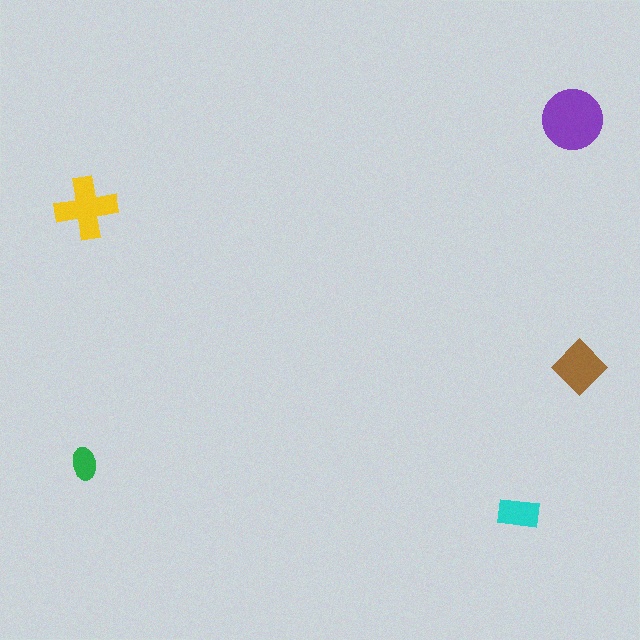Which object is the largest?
The purple circle.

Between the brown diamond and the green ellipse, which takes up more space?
The brown diamond.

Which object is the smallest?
The green ellipse.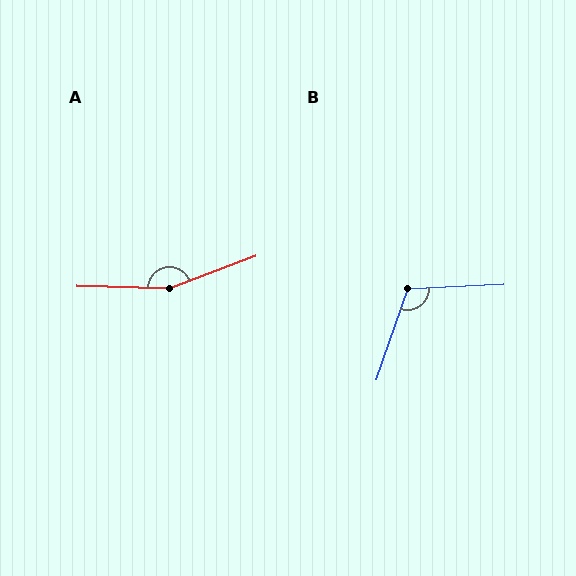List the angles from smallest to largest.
B (112°), A (158°).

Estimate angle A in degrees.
Approximately 158 degrees.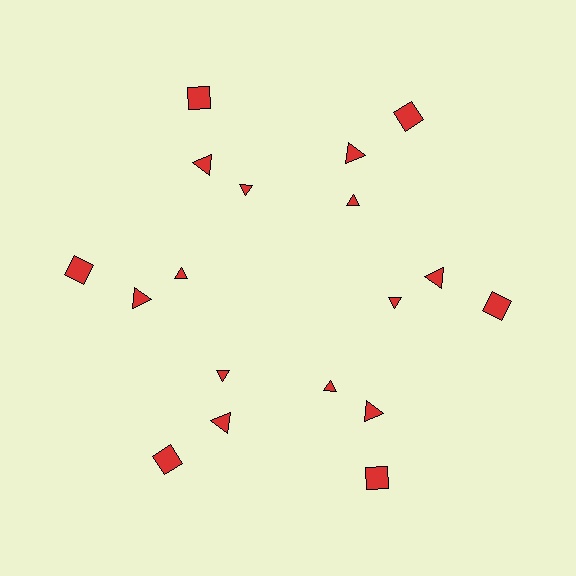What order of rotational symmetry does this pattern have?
This pattern has 6-fold rotational symmetry.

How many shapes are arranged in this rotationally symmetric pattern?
There are 18 shapes, arranged in 6 groups of 3.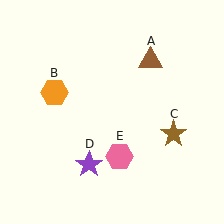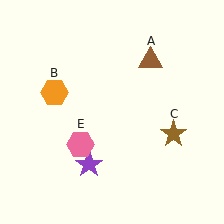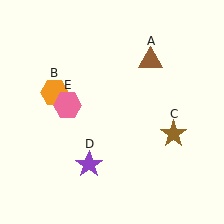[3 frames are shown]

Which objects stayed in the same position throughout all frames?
Brown triangle (object A) and orange hexagon (object B) and brown star (object C) and purple star (object D) remained stationary.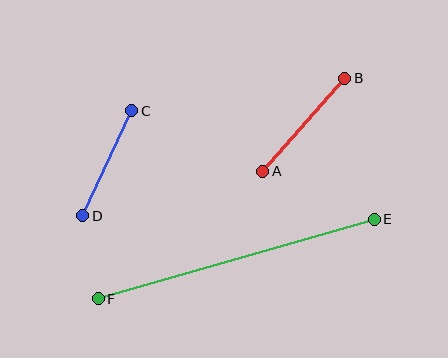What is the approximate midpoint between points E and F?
The midpoint is at approximately (236, 259) pixels.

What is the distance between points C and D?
The distance is approximately 116 pixels.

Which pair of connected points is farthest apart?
Points E and F are farthest apart.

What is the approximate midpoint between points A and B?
The midpoint is at approximately (304, 125) pixels.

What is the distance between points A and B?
The distance is approximately 124 pixels.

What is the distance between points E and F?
The distance is approximately 287 pixels.